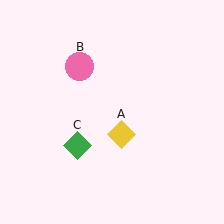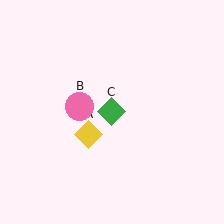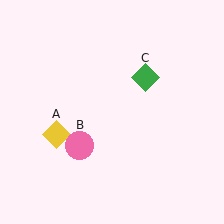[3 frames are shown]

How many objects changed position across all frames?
3 objects changed position: yellow diamond (object A), pink circle (object B), green diamond (object C).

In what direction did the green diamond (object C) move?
The green diamond (object C) moved up and to the right.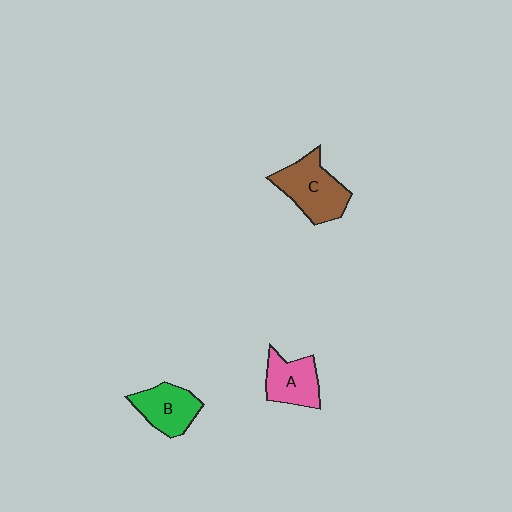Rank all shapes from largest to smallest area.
From largest to smallest: C (brown), B (green), A (pink).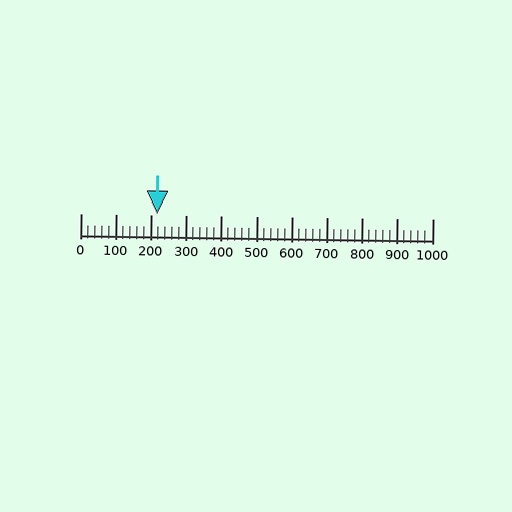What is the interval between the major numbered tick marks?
The major tick marks are spaced 100 units apart.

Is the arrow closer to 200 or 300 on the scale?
The arrow is closer to 200.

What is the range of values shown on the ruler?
The ruler shows values from 0 to 1000.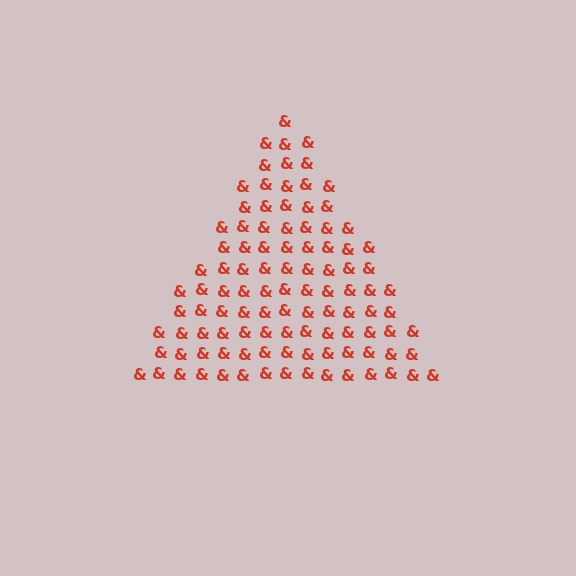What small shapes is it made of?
It is made of small ampersands.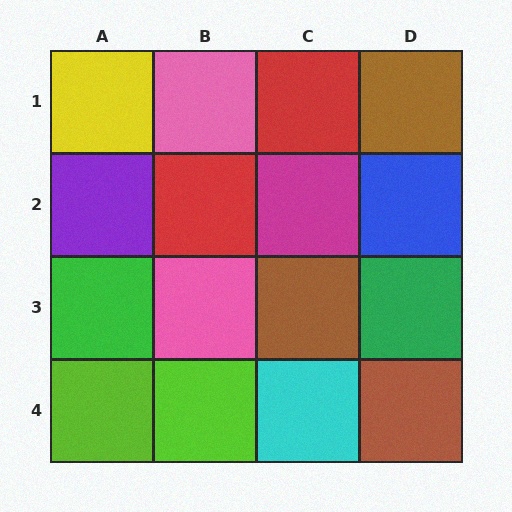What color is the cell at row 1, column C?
Red.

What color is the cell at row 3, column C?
Brown.